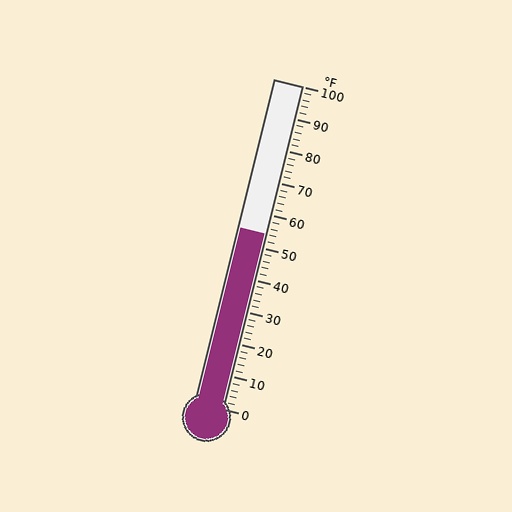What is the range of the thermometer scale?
The thermometer scale ranges from 0°F to 100°F.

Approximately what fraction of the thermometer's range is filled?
The thermometer is filled to approximately 55% of its range.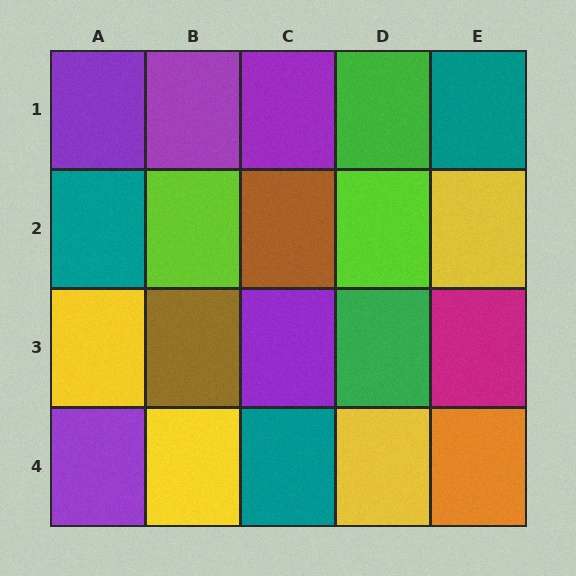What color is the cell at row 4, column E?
Orange.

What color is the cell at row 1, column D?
Green.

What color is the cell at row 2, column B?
Lime.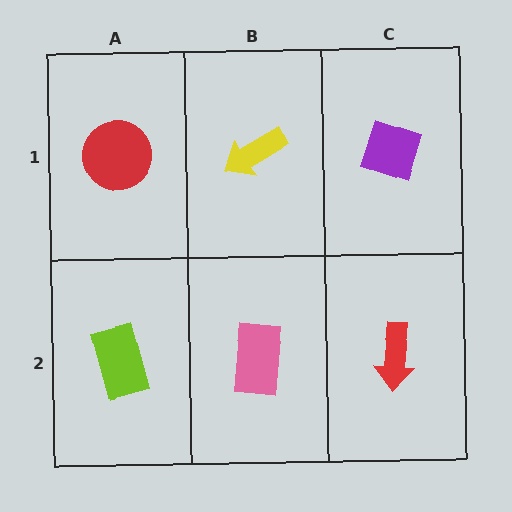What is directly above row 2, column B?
A yellow arrow.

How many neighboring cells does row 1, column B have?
3.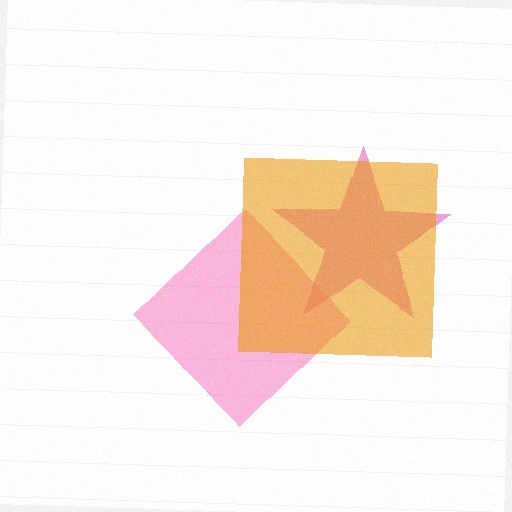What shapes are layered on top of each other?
The layered shapes are: a magenta star, a pink diamond, an orange square.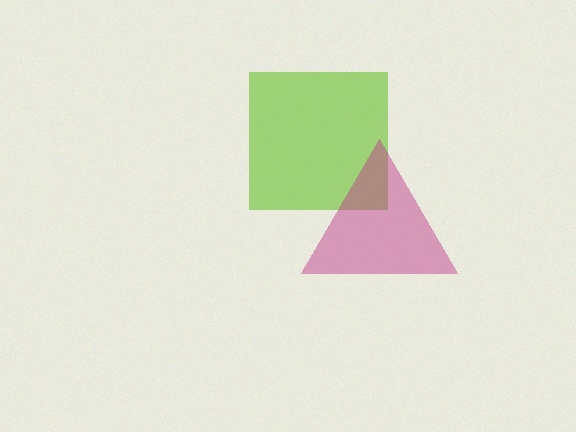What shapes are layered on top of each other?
The layered shapes are: a lime square, a magenta triangle.